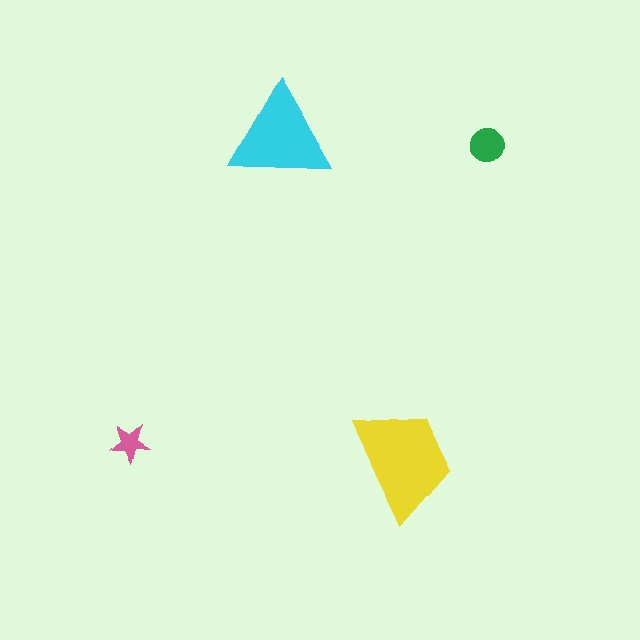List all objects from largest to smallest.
The yellow trapezoid, the cyan triangle, the green circle, the pink star.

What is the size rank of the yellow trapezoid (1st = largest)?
1st.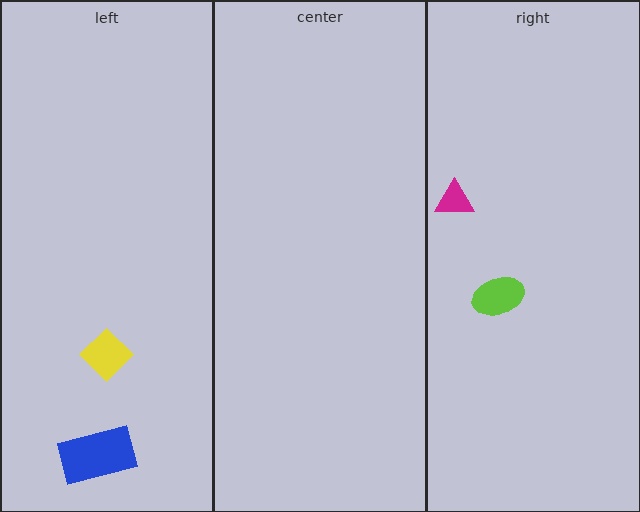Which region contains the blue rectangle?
The left region.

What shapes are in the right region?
The lime ellipse, the magenta triangle.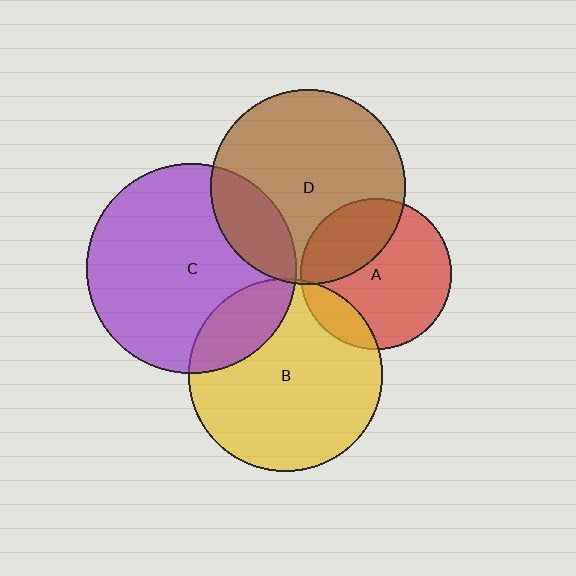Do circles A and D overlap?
Yes.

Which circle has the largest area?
Circle C (purple).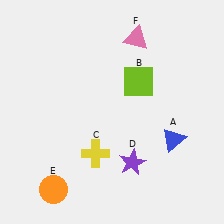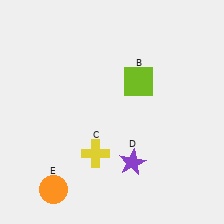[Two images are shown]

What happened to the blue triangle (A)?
The blue triangle (A) was removed in Image 2. It was in the bottom-right area of Image 1.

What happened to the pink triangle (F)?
The pink triangle (F) was removed in Image 2. It was in the top-right area of Image 1.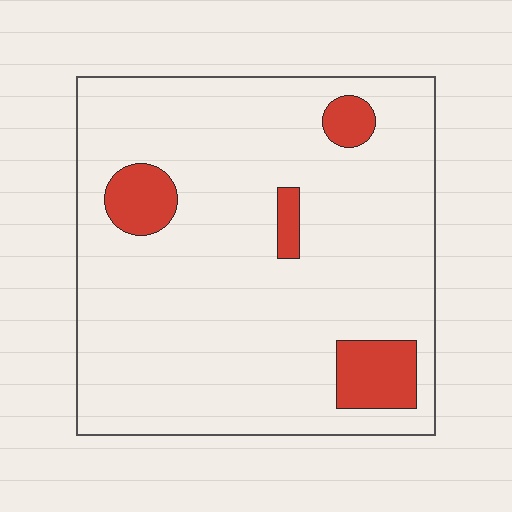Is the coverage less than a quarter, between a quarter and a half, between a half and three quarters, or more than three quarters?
Less than a quarter.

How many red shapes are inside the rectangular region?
4.